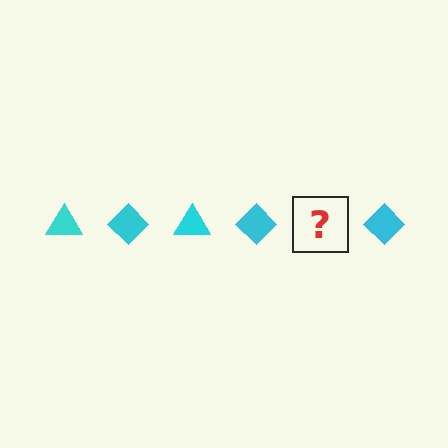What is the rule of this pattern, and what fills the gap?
The rule is that the pattern cycles through triangle, diamond shapes in cyan. The gap should be filled with a cyan triangle.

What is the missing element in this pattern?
The missing element is a cyan triangle.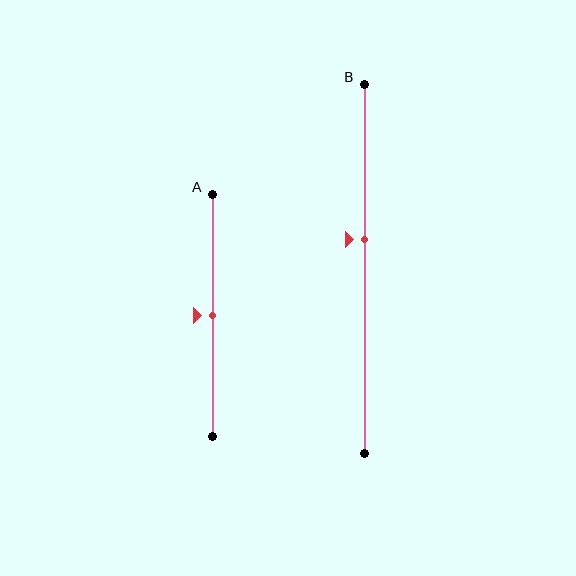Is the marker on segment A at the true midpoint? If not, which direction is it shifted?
Yes, the marker on segment A is at the true midpoint.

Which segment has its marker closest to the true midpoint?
Segment A has its marker closest to the true midpoint.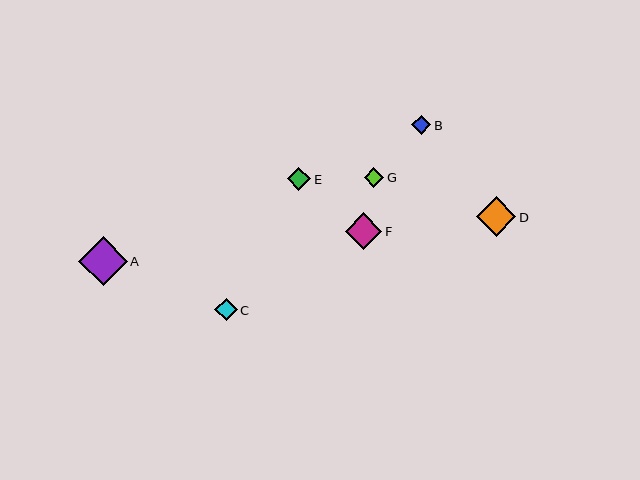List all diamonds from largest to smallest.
From largest to smallest: A, D, F, E, C, G, B.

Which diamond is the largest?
Diamond A is the largest with a size of approximately 49 pixels.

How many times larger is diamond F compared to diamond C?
Diamond F is approximately 1.6 times the size of diamond C.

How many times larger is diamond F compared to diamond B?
Diamond F is approximately 1.9 times the size of diamond B.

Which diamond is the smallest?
Diamond B is the smallest with a size of approximately 19 pixels.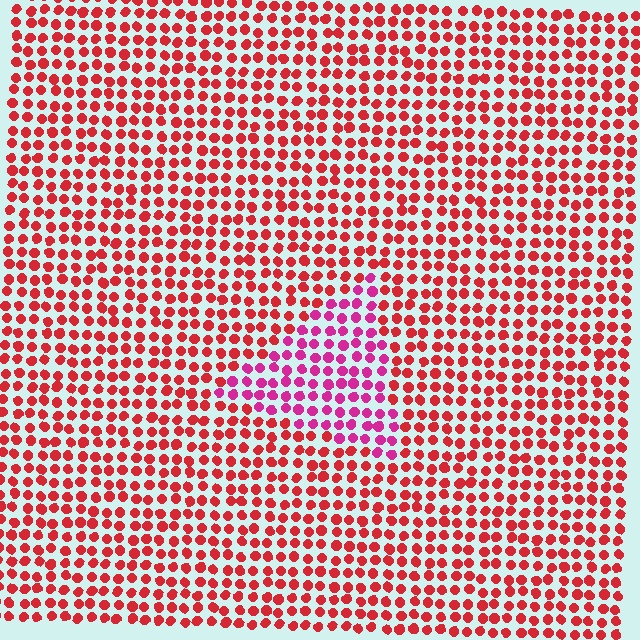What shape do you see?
I see a triangle.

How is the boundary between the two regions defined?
The boundary is defined purely by a slight shift in hue (about 35 degrees). Spacing, size, and orientation are identical on both sides.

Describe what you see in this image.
The image is filled with small red elements in a uniform arrangement. A triangle-shaped region is visible where the elements are tinted to a slightly different hue, forming a subtle color boundary.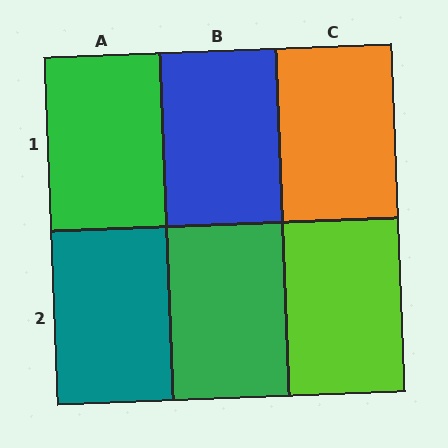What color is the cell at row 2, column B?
Green.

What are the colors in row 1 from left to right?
Green, blue, orange.